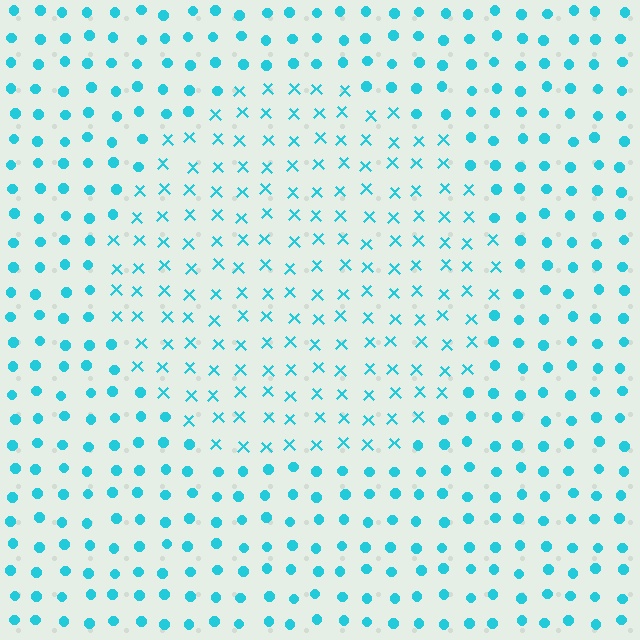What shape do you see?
I see a circle.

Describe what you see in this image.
The image is filled with small cyan elements arranged in a uniform grid. A circle-shaped region contains X marks, while the surrounding area contains circles. The boundary is defined purely by the change in element shape.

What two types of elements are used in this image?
The image uses X marks inside the circle region and circles outside it.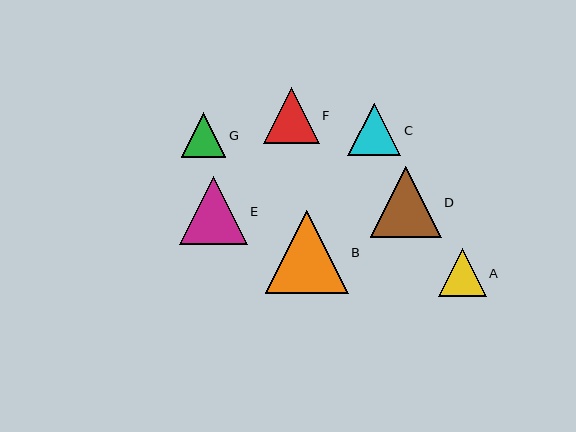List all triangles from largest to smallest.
From largest to smallest: B, D, E, F, C, A, G.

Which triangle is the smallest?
Triangle G is the smallest with a size of approximately 45 pixels.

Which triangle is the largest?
Triangle B is the largest with a size of approximately 83 pixels.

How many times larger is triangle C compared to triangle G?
Triangle C is approximately 1.2 times the size of triangle G.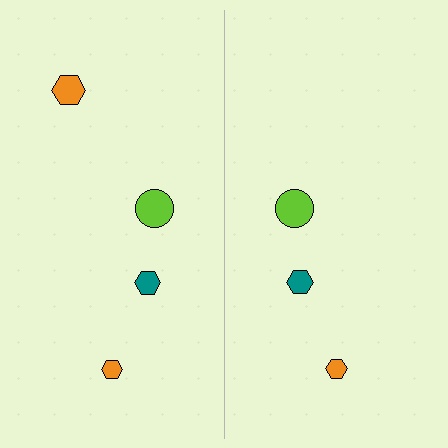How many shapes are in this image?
There are 7 shapes in this image.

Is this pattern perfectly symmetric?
No, the pattern is not perfectly symmetric. A orange hexagon is missing from the right side.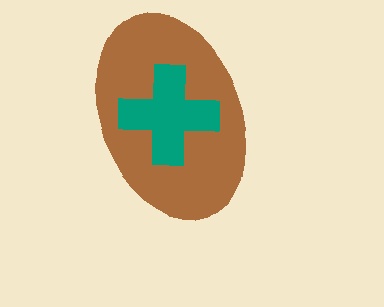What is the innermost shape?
The teal cross.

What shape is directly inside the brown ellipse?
The teal cross.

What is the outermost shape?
The brown ellipse.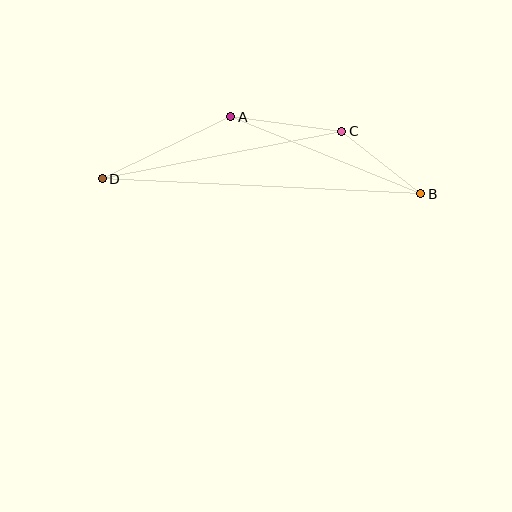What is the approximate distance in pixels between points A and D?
The distance between A and D is approximately 143 pixels.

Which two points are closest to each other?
Points B and C are closest to each other.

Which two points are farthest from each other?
Points B and D are farthest from each other.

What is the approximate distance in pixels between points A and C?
The distance between A and C is approximately 112 pixels.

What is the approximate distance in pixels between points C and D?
The distance between C and D is approximately 244 pixels.